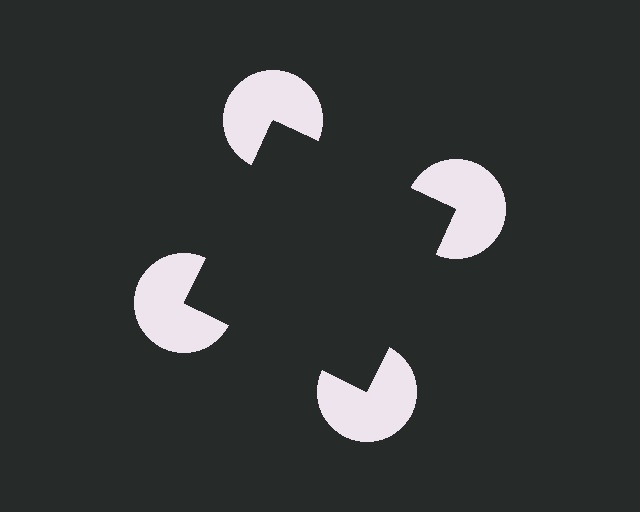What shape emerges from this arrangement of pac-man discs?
An illusory square — its edges are inferred from the aligned wedge cuts in the pac-man discs, not physically drawn.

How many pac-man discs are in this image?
There are 4 — one at each vertex of the illusory square.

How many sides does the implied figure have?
4 sides.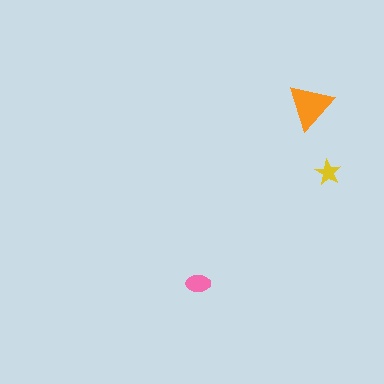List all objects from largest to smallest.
The orange triangle, the pink ellipse, the yellow star.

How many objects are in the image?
There are 3 objects in the image.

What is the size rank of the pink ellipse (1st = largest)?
2nd.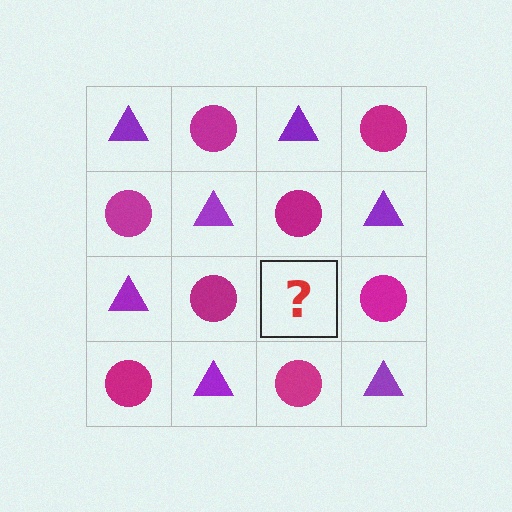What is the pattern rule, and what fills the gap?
The rule is that it alternates purple triangle and magenta circle in a checkerboard pattern. The gap should be filled with a purple triangle.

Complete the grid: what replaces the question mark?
The question mark should be replaced with a purple triangle.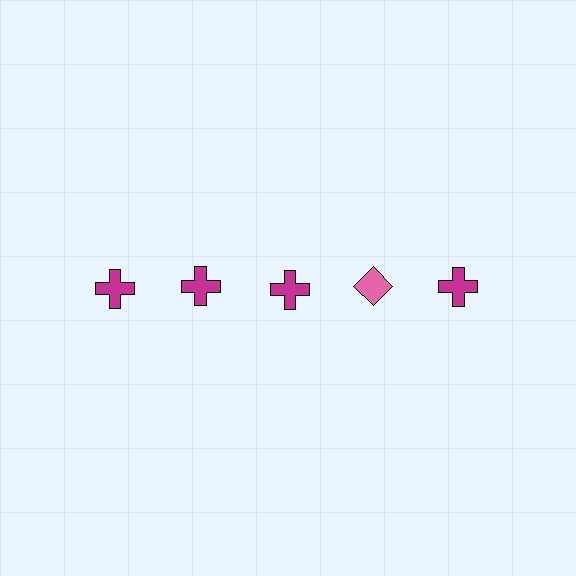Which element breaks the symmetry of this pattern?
The pink diamond in the top row, second from right column breaks the symmetry. All other shapes are magenta crosses.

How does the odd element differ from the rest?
It differs in both color (pink instead of magenta) and shape (diamond instead of cross).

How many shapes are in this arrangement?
There are 5 shapes arranged in a grid pattern.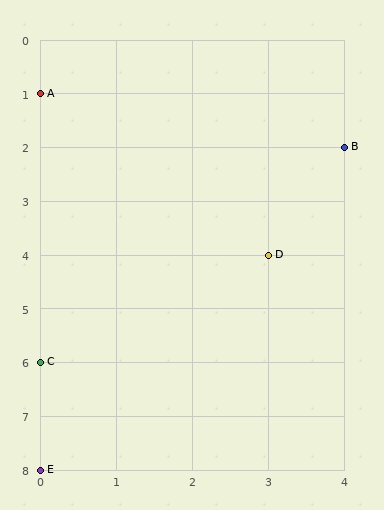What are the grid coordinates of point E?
Point E is at grid coordinates (0, 8).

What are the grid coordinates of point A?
Point A is at grid coordinates (0, 1).